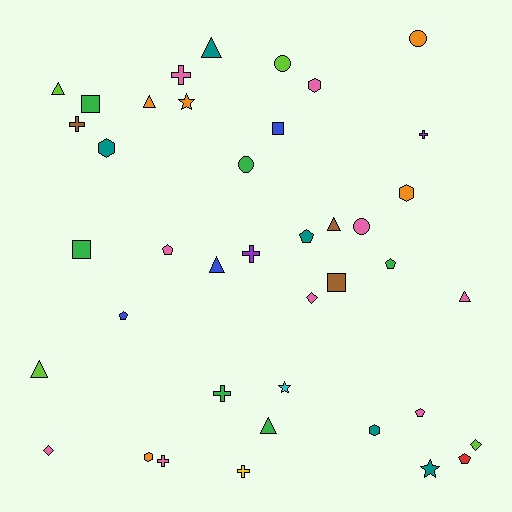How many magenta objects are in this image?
There are no magenta objects.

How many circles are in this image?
There are 4 circles.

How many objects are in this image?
There are 40 objects.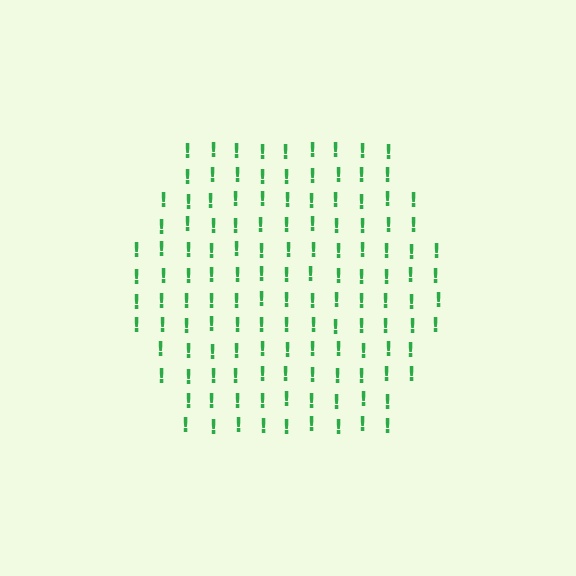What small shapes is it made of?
It is made of small exclamation marks.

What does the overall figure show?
The overall figure shows a hexagon.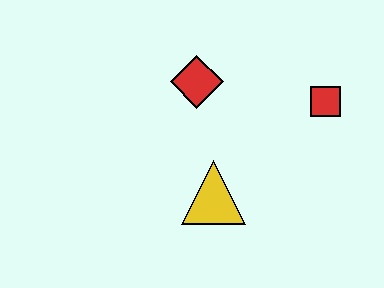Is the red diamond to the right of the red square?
No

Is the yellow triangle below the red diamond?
Yes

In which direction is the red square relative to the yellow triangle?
The red square is to the right of the yellow triangle.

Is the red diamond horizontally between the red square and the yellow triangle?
No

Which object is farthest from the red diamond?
The red square is farthest from the red diamond.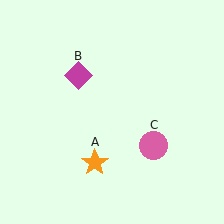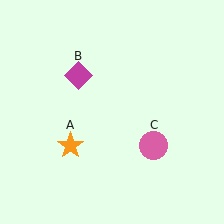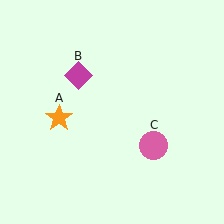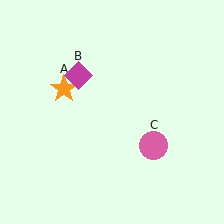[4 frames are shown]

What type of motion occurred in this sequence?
The orange star (object A) rotated clockwise around the center of the scene.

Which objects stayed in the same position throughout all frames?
Magenta diamond (object B) and pink circle (object C) remained stationary.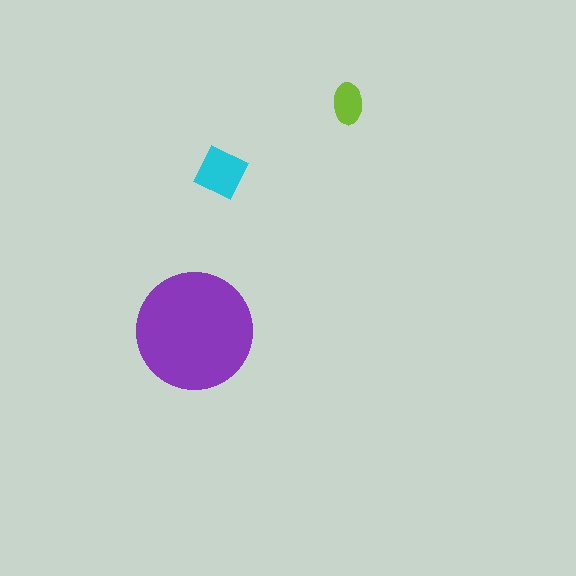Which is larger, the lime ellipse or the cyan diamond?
The cyan diamond.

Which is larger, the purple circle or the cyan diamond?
The purple circle.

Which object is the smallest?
The lime ellipse.